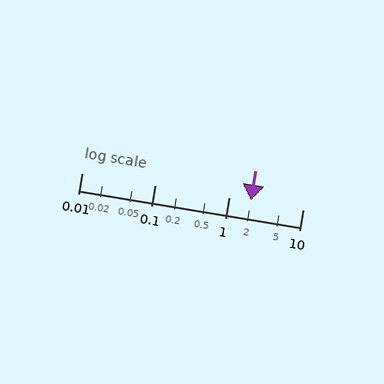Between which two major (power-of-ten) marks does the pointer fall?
The pointer is between 1 and 10.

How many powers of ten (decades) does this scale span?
The scale spans 3 decades, from 0.01 to 10.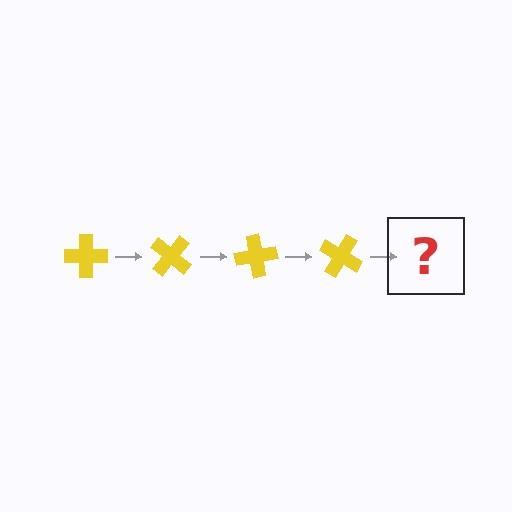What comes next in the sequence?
The next element should be a yellow cross rotated 160 degrees.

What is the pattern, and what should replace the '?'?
The pattern is that the cross rotates 40 degrees each step. The '?' should be a yellow cross rotated 160 degrees.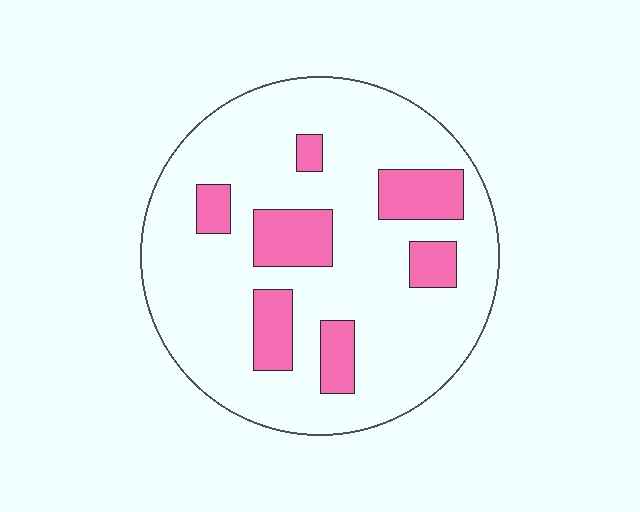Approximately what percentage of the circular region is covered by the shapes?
Approximately 20%.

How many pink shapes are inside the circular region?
7.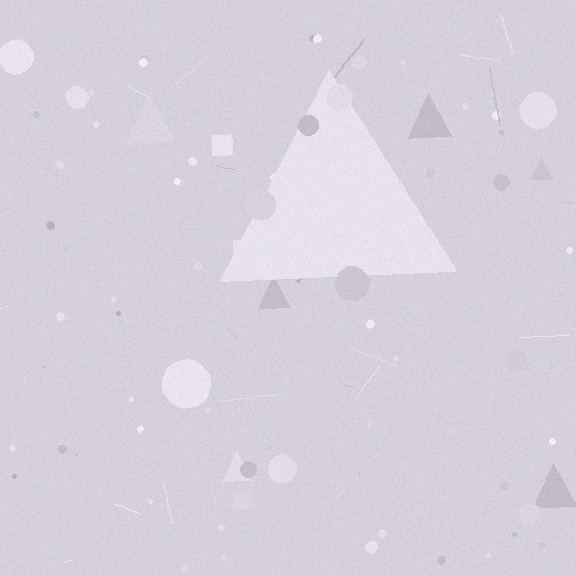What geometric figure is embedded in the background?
A triangle is embedded in the background.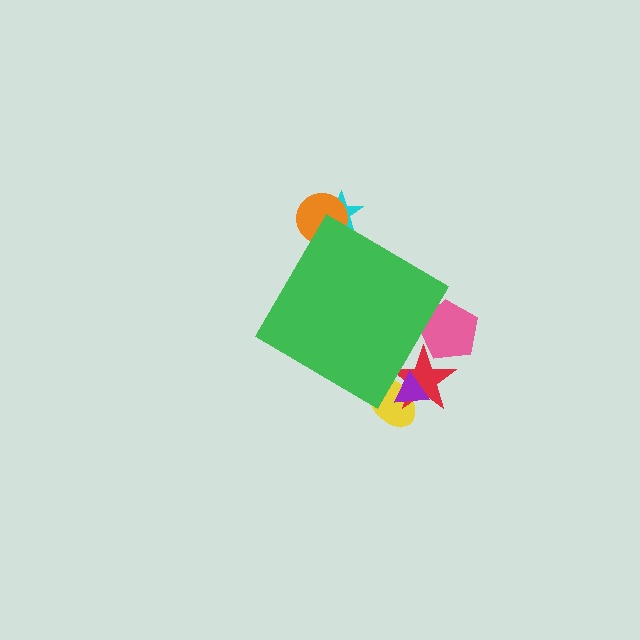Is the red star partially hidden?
Yes, the red star is partially hidden behind the green diamond.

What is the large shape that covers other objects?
A green diamond.